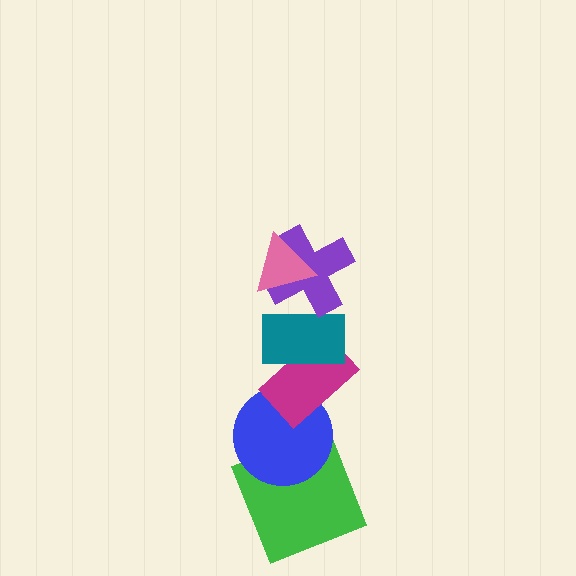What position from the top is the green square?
The green square is 6th from the top.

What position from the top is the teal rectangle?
The teal rectangle is 3rd from the top.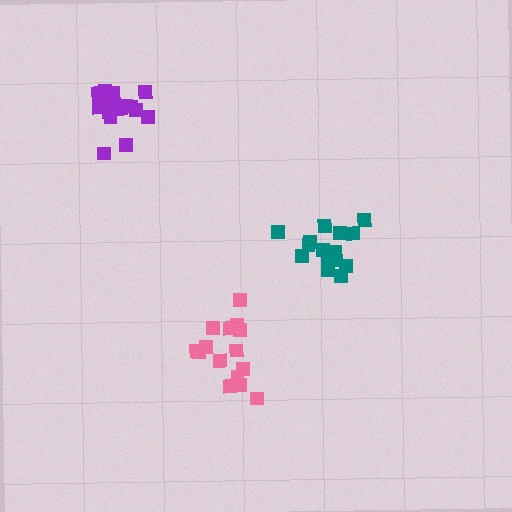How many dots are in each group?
Group 1: 15 dots, Group 2: 15 dots, Group 3: 19 dots (49 total).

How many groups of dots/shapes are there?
There are 3 groups.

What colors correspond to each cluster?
The clusters are colored: pink, teal, purple.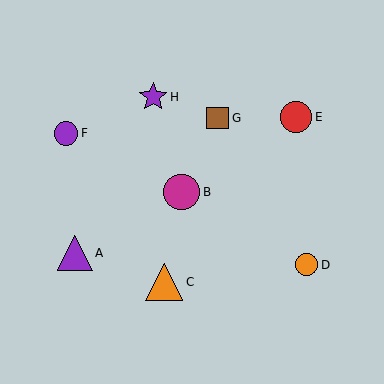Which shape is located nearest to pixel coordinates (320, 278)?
The orange circle (labeled D) at (307, 265) is nearest to that location.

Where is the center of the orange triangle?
The center of the orange triangle is at (164, 282).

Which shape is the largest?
The orange triangle (labeled C) is the largest.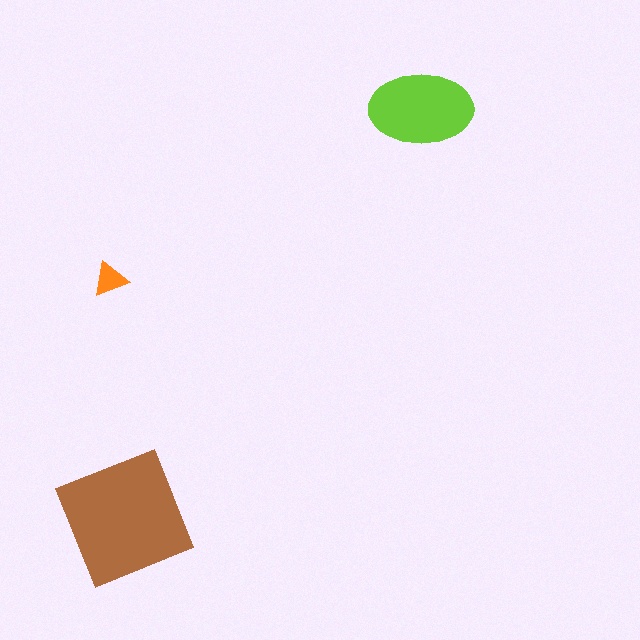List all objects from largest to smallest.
The brown square, the lime ellipse, the orange triangle.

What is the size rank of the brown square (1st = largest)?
1st.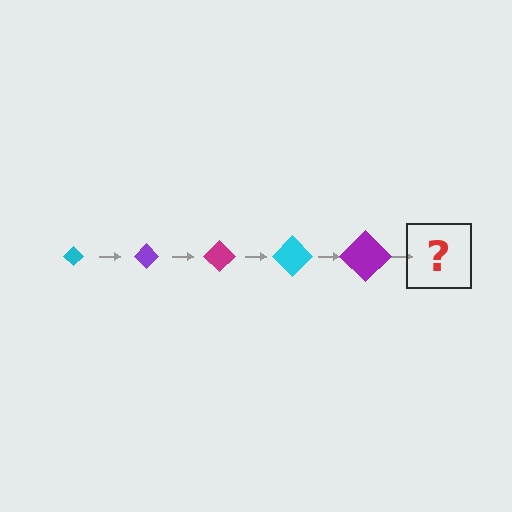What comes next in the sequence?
The next element should be a magenta diamond, larger than the previous one.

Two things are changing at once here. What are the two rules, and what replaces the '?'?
The two rules are that the diamond grows larger each step and the color cycles through cyan, purple, and magenta. The '?' should be a magenta diamond, larger than the previous one.